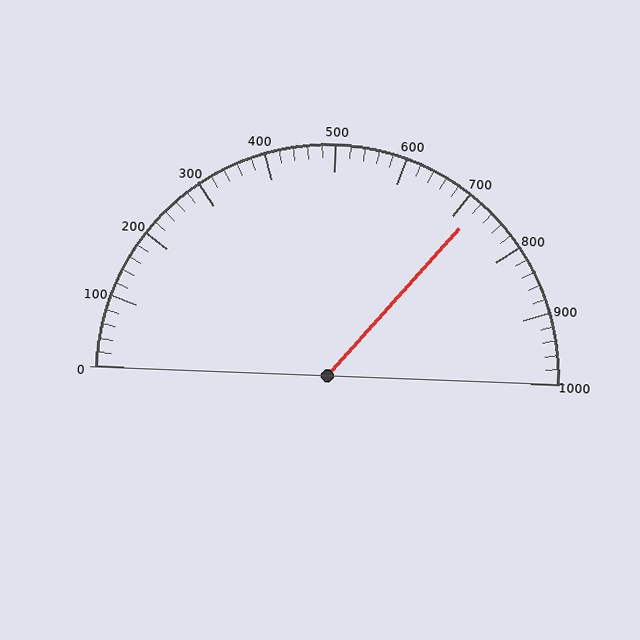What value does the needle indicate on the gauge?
The needle indicates approximately 720.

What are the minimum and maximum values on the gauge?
The gauge ranges from 0 to 1000.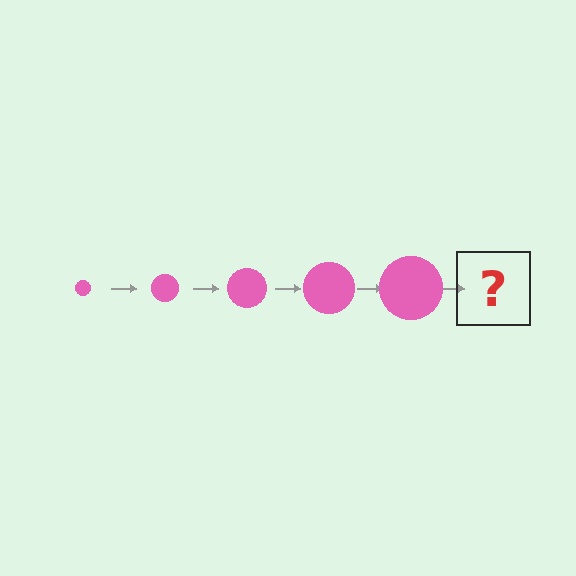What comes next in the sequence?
The next element should be a pink circle, larger than the previous one.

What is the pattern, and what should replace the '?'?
The pattern is that the circle gets progressively larger each step. The '?' should be a pink circle, larger than the previous one.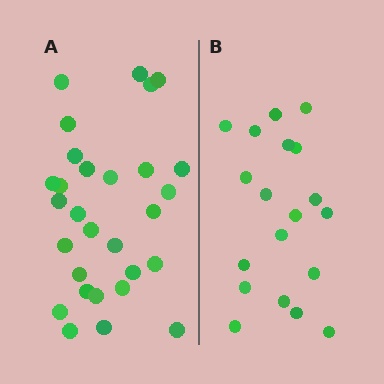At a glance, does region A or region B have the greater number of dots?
Region A (the left region) has more dots.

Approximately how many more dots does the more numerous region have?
Region A has roughly 10 or so more dots than region B.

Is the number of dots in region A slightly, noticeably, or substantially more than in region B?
Region A has substantially more. The ratio is roughly 1.5 to 1.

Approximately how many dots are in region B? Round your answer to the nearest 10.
About 20 dots. (The exact count is 19, which rounds to 20.)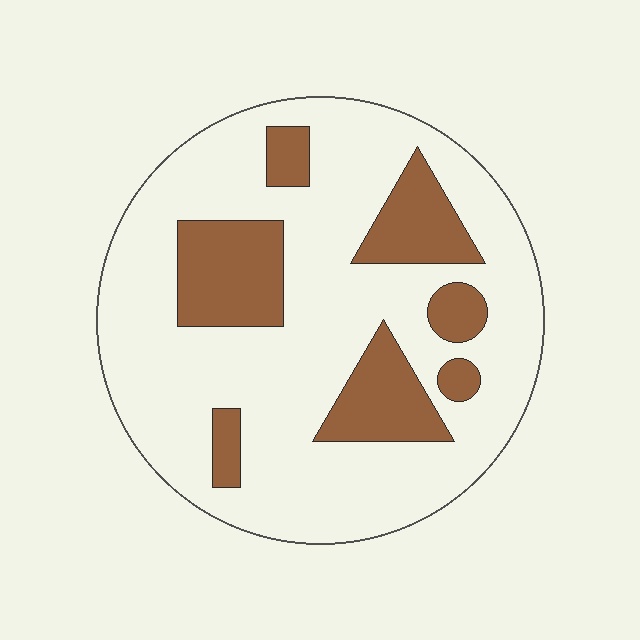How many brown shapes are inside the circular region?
7.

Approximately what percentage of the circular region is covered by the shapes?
Approximately 25%.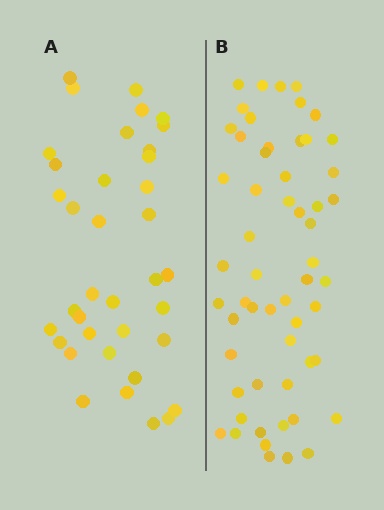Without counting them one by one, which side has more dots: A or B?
Region B (the right region) has more dots.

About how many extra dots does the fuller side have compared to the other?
Region B has approximately 20 more dots than region A.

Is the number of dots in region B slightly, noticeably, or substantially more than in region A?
Region B has substantially more. The ratio is roughly 1.5 to 1.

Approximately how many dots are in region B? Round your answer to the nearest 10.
About 60 dots. (The exact count is 56, which rounds to 60.)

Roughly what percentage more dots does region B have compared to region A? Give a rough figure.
About 50% more.